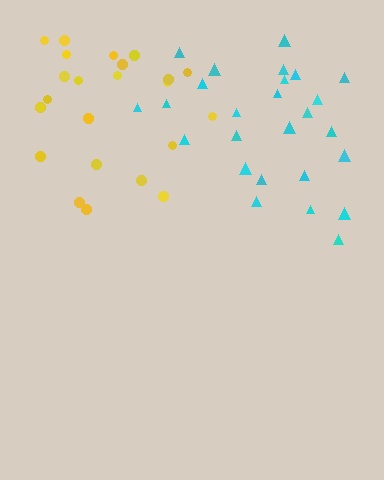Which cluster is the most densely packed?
Yellow.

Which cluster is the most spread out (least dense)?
Cyan.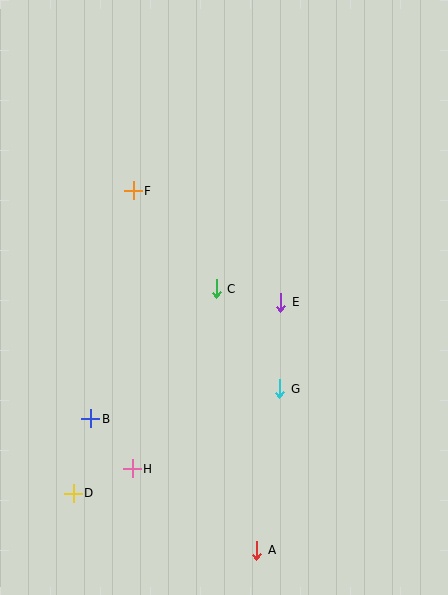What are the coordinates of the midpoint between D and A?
The midpoint between D and A is at (165, 522).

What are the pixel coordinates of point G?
Point G is at (280, 389).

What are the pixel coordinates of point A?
Point A is at (257, 550).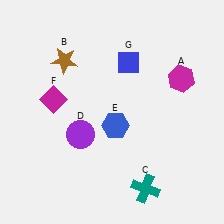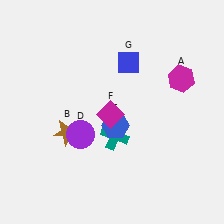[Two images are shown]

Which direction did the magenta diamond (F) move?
The magenta diamond (F) moved right.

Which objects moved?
The objects that moved are: the brown star (B), the teal cross (C), the magenta diamond (F).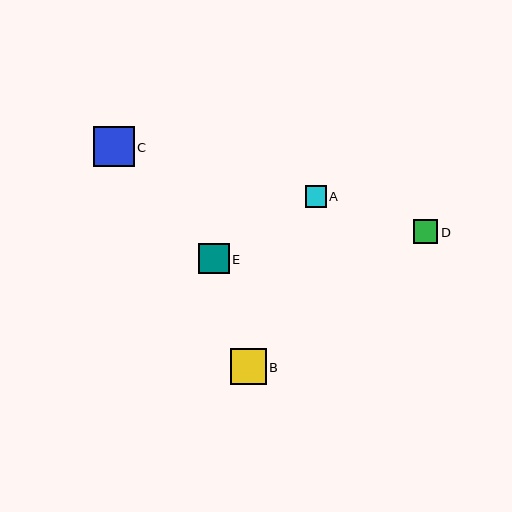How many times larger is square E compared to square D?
Square E is approximately 1.3 times the size of square D.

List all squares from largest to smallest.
From largest to smallest: C, B, E, D, A.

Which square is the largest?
Square C is the largest with a size of approximately 41 pixels.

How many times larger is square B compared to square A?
Square B is approximately 1.7 times the size of square A.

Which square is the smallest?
Square A is the smallest with a size of approximately 21 pixels.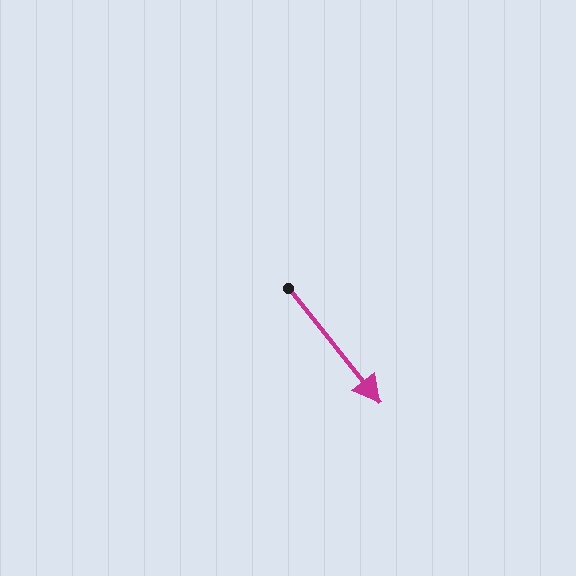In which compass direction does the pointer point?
Southeast.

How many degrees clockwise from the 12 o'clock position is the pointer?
Approximately 141 degrees.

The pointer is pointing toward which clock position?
Roughly 5 o'clock.